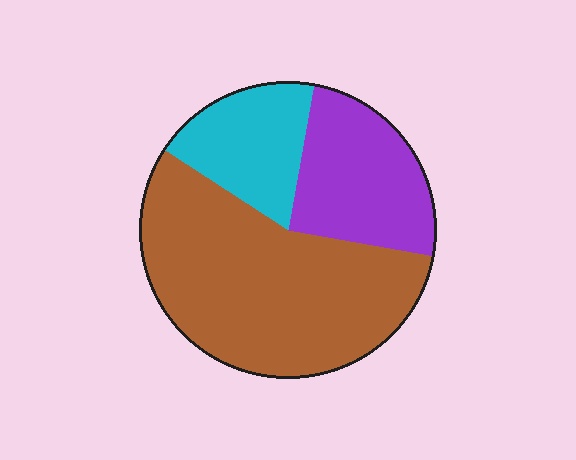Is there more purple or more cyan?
Purple.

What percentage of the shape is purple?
Purple covers around 25% of the shape.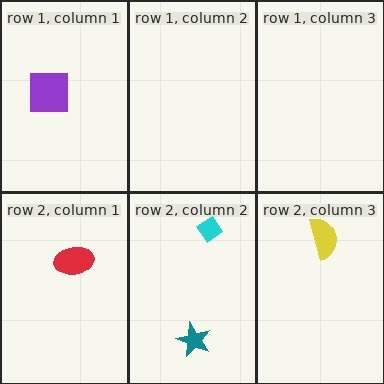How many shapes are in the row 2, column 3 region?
1.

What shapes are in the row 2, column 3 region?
The yellow semicircle.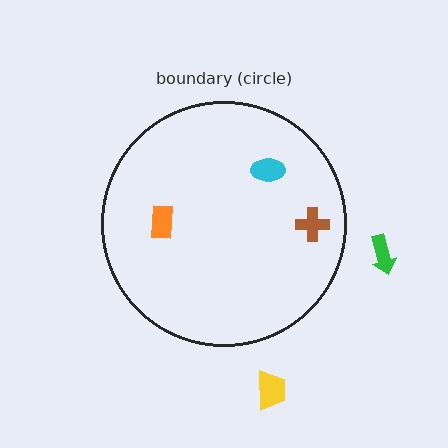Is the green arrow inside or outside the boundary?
Outside.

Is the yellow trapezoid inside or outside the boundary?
Outside.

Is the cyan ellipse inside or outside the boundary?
Inside.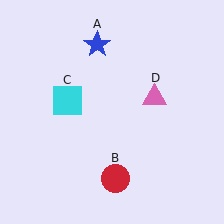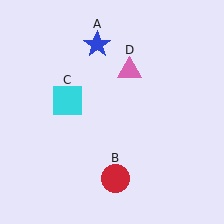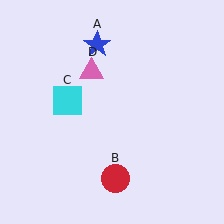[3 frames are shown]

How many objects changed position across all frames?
1 object changed position: pink triangle (object D).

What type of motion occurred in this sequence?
The pink triangle (object D) rotated counterclockwise around the center of the scene.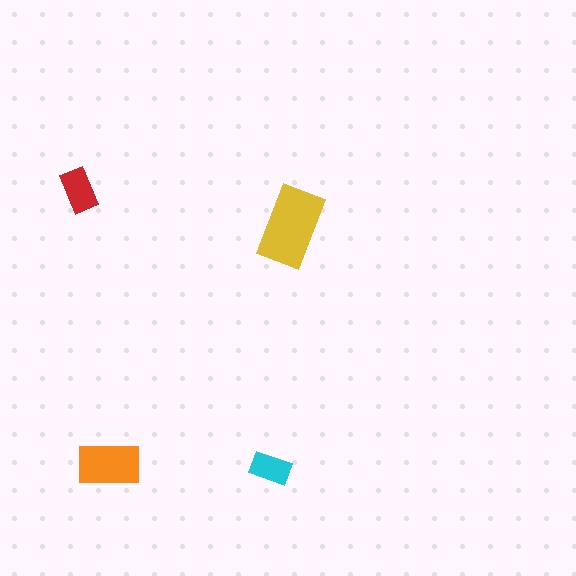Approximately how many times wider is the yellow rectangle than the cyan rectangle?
About 2 times wider.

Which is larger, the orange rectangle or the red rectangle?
The orange one.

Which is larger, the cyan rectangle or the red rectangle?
The red one.